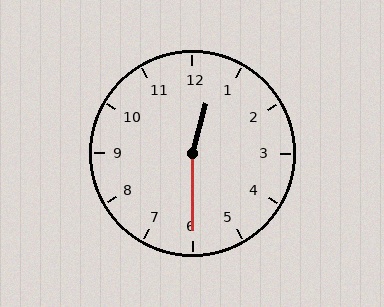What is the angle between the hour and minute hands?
Approximately 165 degrees.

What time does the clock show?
12:30.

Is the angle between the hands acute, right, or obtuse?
It is obtuse.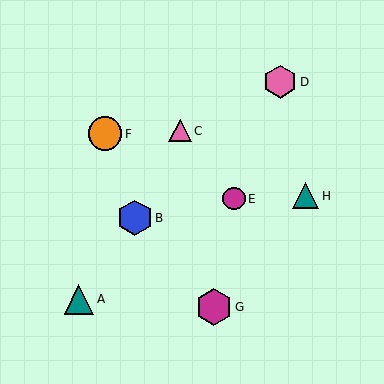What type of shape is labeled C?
Shape C is a pink triangle.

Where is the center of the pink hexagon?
The center of the pink hexagon is at (280, 82).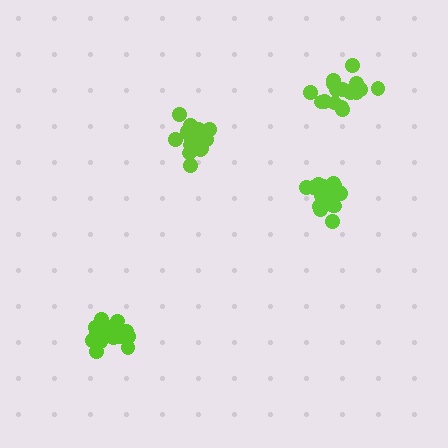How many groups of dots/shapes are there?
There are 4 groups.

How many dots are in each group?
Group 1: 19 dots, Group 2: 17 dots, Group 3: 17 dots, Group 4: 21 dots (74 total).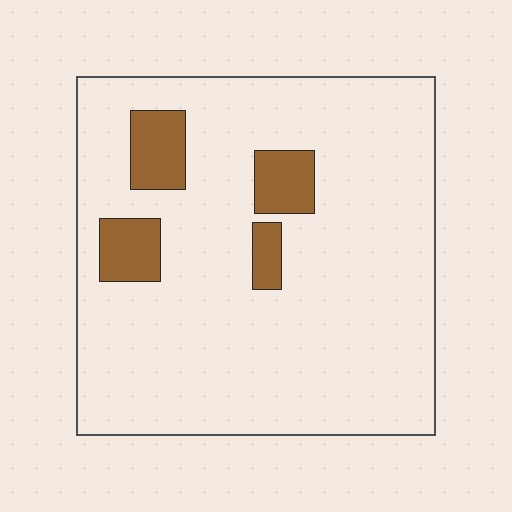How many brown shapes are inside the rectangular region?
4.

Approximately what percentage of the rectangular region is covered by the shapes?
Approximately 10%.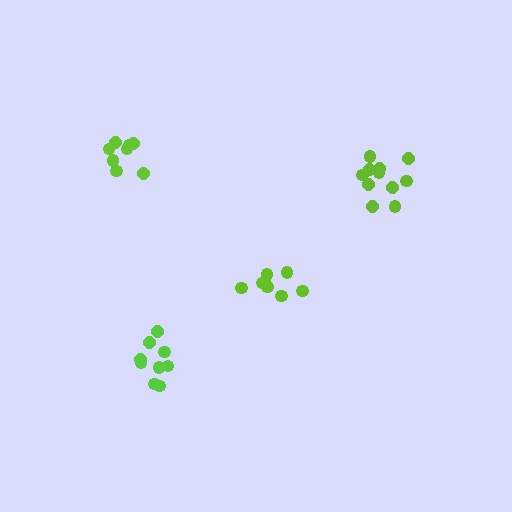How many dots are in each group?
Group 1: 8 dots, Group 2: 11 dots, Group 3: 9 dots, Group 4: 8 dots (36 total).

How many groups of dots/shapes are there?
There are 4 groups.